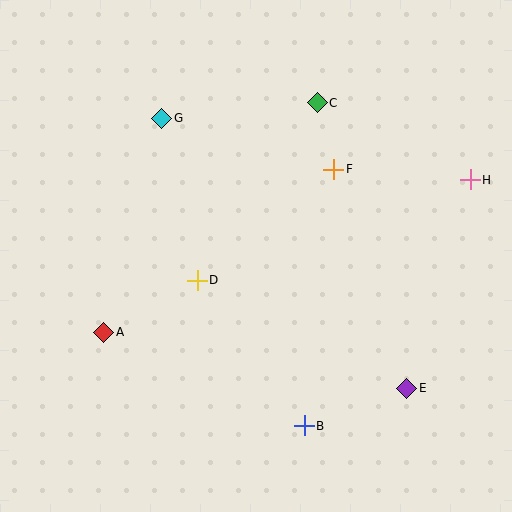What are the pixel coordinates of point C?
Point C is at (317, 103).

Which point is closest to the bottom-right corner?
Point E is closest to the bottom-right corner.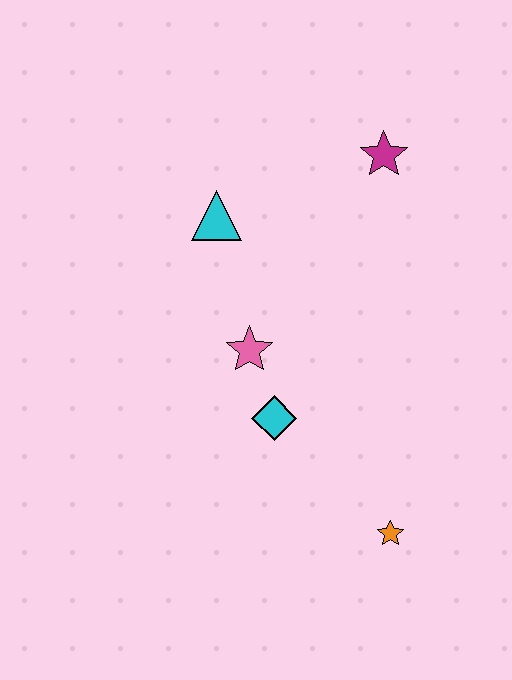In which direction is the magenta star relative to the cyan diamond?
The magenta star is above the cyan diamond.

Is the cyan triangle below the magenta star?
Yes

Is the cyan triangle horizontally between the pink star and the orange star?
No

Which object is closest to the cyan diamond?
The pink star is closest to the cyan diamond.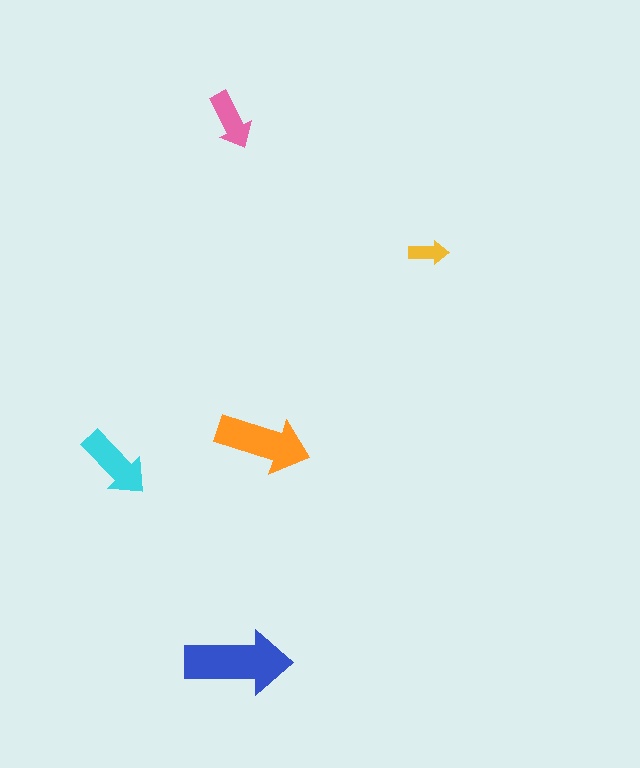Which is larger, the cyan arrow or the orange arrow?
The orange one.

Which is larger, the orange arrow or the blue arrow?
The blue one.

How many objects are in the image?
There are 5 objects in the image.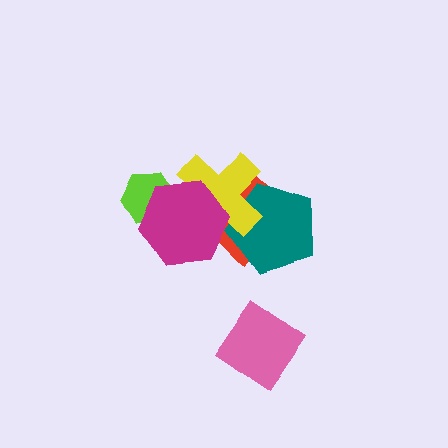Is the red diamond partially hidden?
Yes, it is partially covered by another shape.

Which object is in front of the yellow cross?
The magenta hexagon is in front of the yellow cross.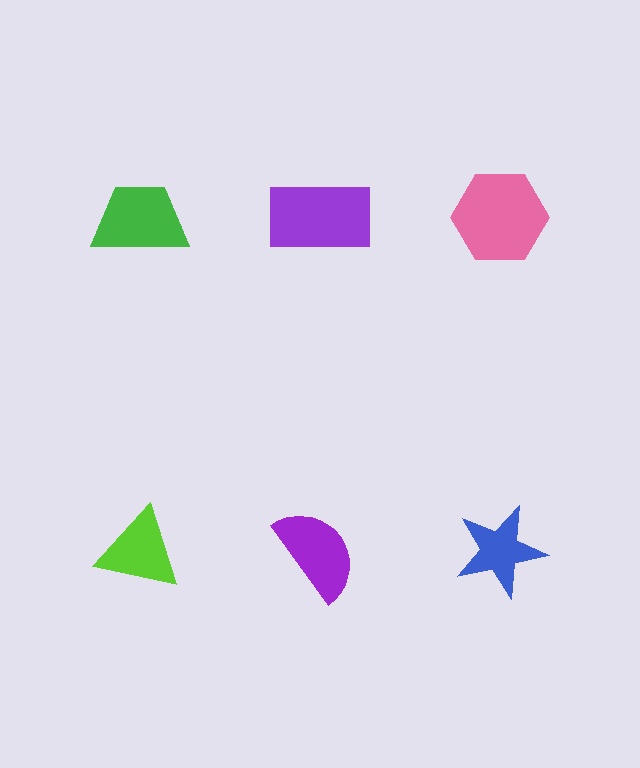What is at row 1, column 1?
A green trapezoid.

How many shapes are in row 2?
3 shapes.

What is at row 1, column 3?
A pink hexagon.